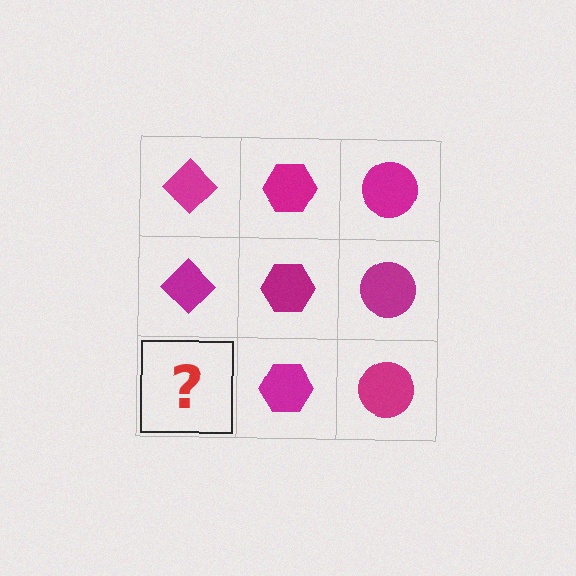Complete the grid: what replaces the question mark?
The question mark should be replaced with a magenta diamond.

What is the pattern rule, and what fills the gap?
The rule is that each column has a consistent shape. The gap should be filled with a magenta diamond.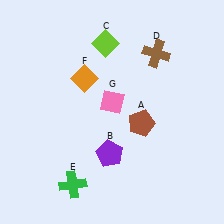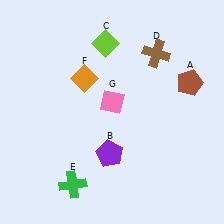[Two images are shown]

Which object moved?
The brown pentagon (A) moved right.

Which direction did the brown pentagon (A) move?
The brown pentagon (A) moved right.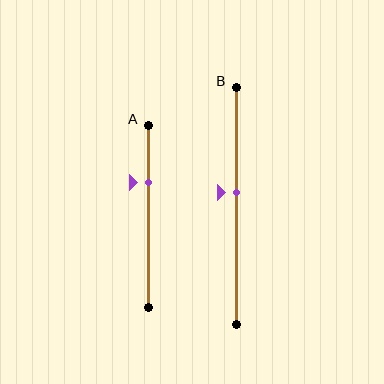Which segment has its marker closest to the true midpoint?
Segment B has its marker closest to the true midpoint.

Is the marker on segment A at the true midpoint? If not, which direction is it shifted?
No, the marker on segment A is shifted upward by about 19% of the segment length.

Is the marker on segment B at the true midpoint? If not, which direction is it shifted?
No, the marker on segment B is shifted upward by about 6% of the segment length.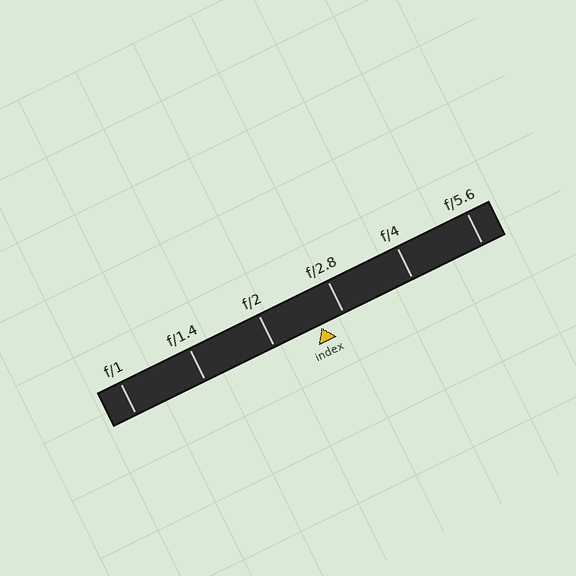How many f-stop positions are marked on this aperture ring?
There are 6 f-stop positions marked.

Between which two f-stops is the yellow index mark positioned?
The index mark is between f/2 and f/2.8.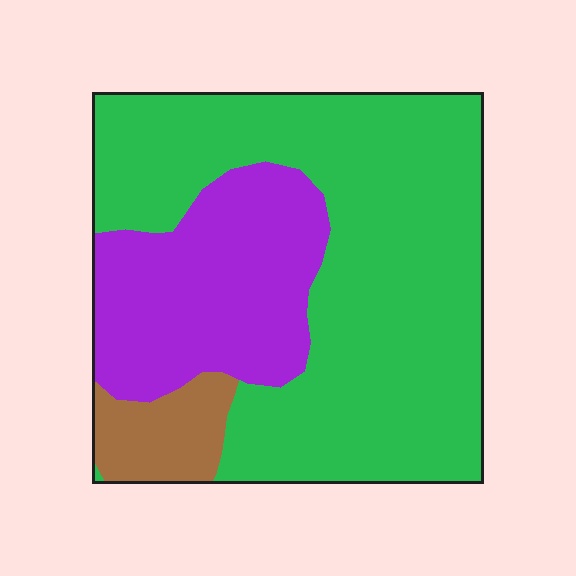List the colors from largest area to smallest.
From largest to smallest: green, purple, brown.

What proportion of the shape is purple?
Purple takes up between a sixth and a third of the shape.